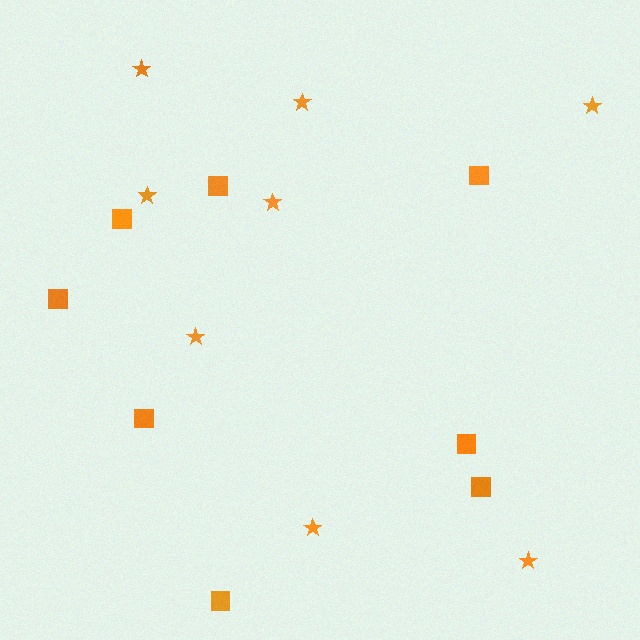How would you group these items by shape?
There are 2 groups: one group of stars (8) and one group of squares (8).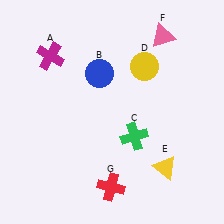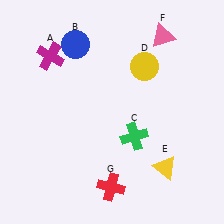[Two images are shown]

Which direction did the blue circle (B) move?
The blue circle (B) moved up.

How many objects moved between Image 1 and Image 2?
1 object moved between the two images.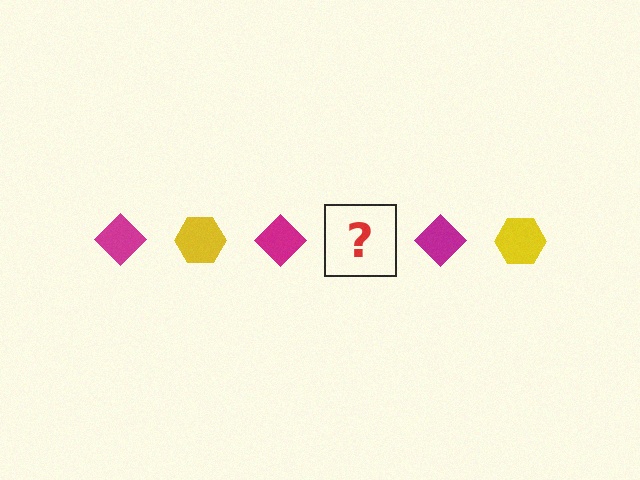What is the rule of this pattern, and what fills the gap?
The rule is that the pattern alternates between magenta diamond and yellow hexagon. The gap should be filled with a yellow hexagon.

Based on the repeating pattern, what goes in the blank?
The blank should be a yellow hexagon.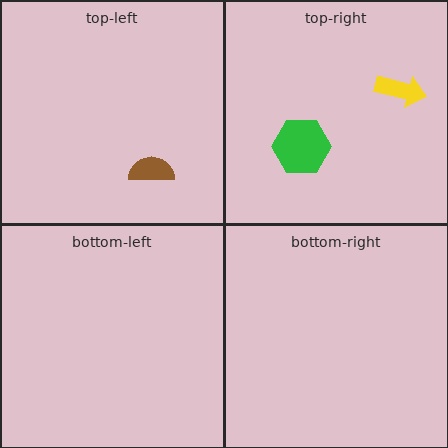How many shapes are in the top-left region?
1.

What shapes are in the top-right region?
The green hexagon, the yellow arrow.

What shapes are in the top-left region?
The brown semicircle.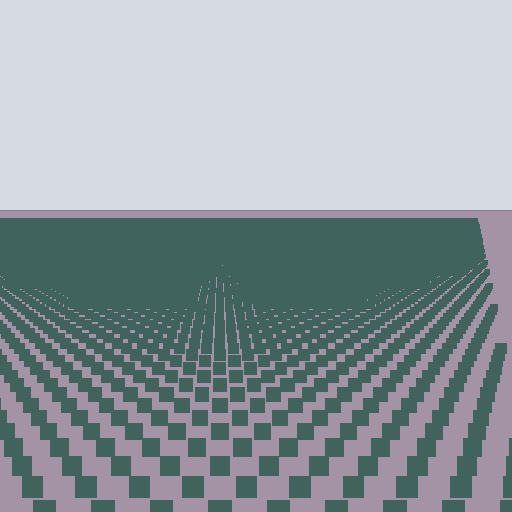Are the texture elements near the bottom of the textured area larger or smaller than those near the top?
Larger. Near the bottom, elements are closer to the viewer and appear at a bigger on-screen size.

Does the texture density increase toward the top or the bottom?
Density increases toward the top.